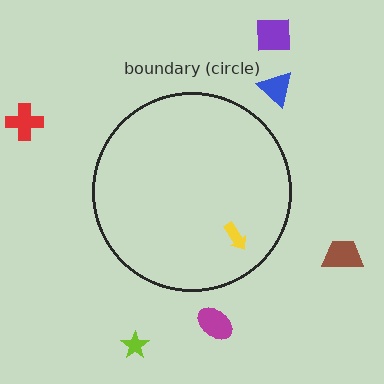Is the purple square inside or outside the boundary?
Outside.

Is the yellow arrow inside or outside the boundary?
Inside.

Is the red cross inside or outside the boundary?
Outside.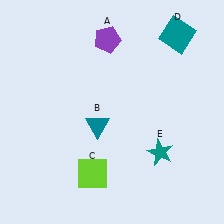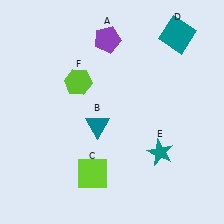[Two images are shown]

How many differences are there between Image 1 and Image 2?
There is 1 difference between the two images.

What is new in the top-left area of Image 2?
A lime hexagon (F) was added in the top-left area of Image 2.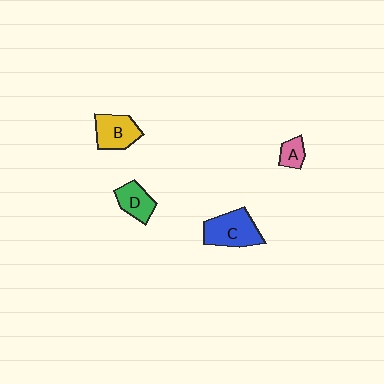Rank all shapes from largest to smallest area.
From largest to smallest: C (blue), B (yellow), D (green), A (pink).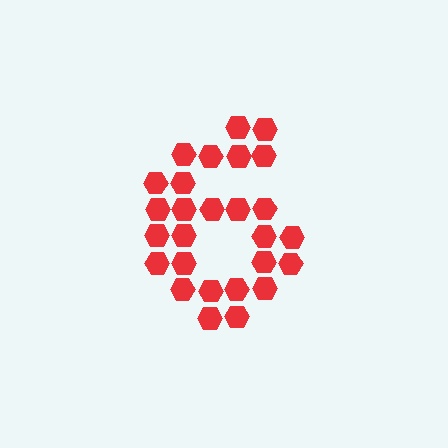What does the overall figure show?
The overall figure shows the digit 6.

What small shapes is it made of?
It is made of small hexagons.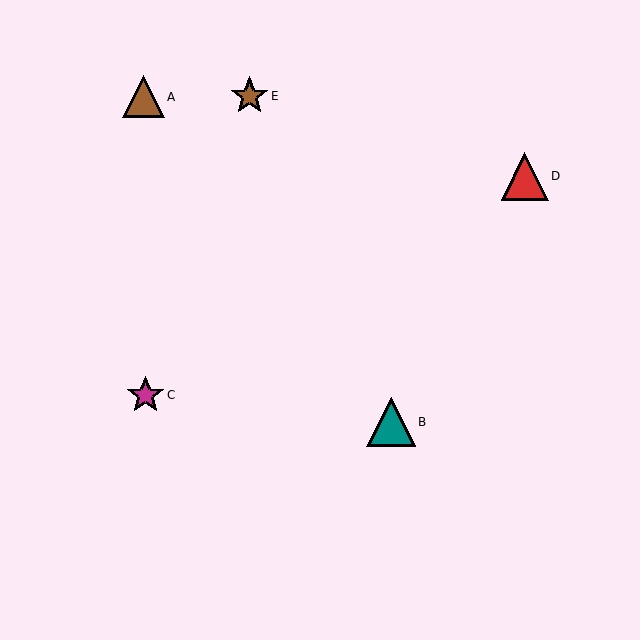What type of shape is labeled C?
Shape C is a magenta star.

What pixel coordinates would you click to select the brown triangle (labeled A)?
Click at (143, 97) to select the brown triangle A.